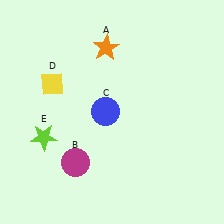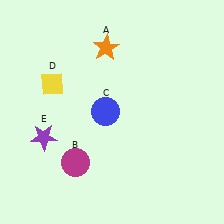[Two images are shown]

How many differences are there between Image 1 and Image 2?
There is 1 difference between the two images.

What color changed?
The star (E) changed from lime in Image 1 to purple in Image 2.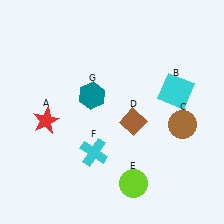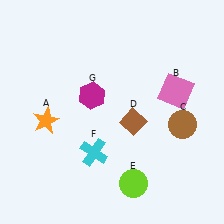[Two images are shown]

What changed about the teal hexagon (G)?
In Image 1, G is teal. In Image 2, it changed to magenta.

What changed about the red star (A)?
In Image 1, A is red. In Image 2, it changed to orange.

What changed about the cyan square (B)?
In Image 1, B is cyan. In Image 2, it changed to pink.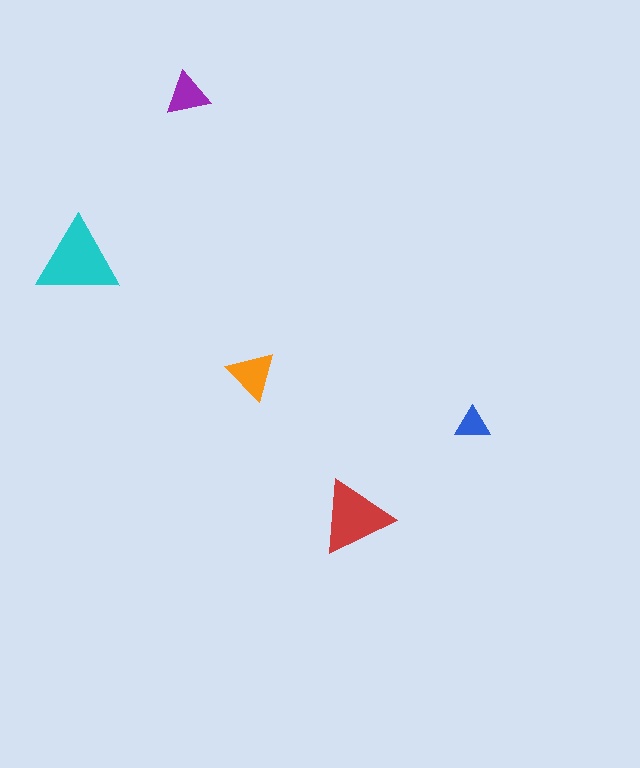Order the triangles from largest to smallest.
the cyan one, the red one, the orange one, the purple one, the blue one.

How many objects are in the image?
There are 5 objects in the image.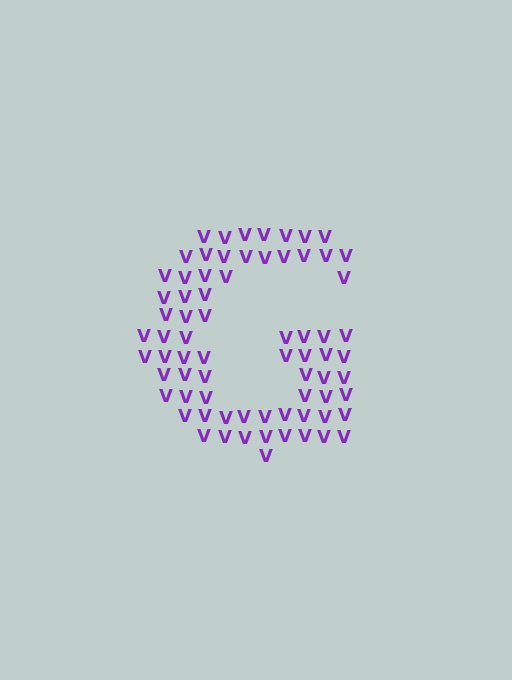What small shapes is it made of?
It is made of small letter V's.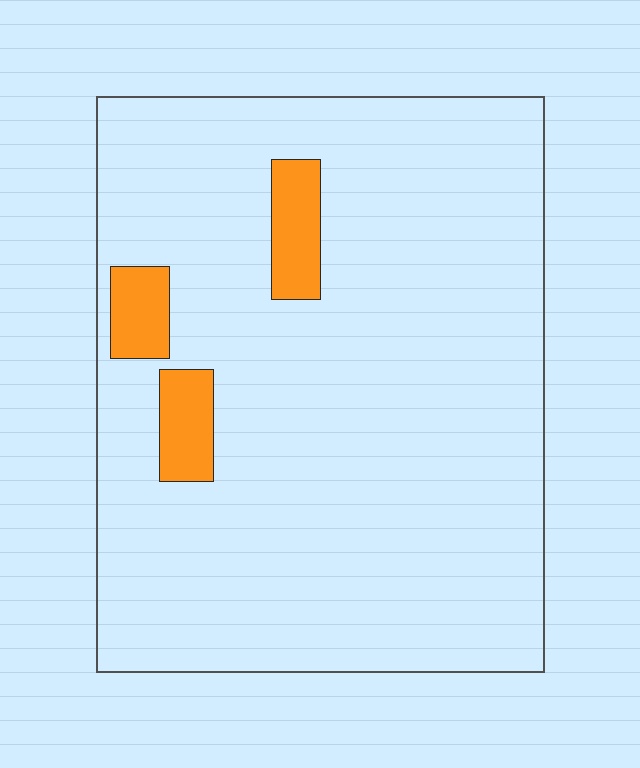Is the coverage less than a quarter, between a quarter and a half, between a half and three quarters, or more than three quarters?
Less than a quarter.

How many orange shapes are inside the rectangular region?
3.